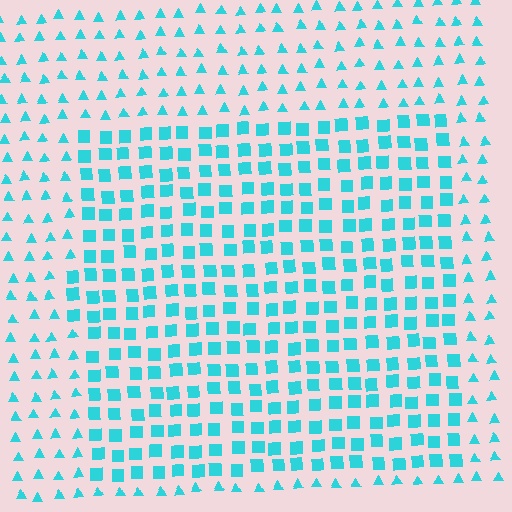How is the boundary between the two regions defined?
The boundary is defined by a change in element shape: squares inside vs. triangles outside. All elements share the same color and spacing.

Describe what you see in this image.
The image is filled with small cyan elements arranged in a uniform grid. A rectangle-shaped region contains squares, while the surrounding area contains triangles. The boundary is defined purely by the change in element shape.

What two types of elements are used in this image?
The image uses squares inside the rectangle region and triangles outside it.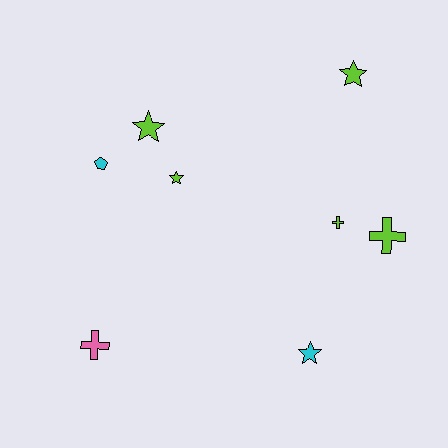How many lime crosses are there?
There are 2 lime crosses.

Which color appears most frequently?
Lime, with 5 objects.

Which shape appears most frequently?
Star, with 4 objects.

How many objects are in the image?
There are 8 objects.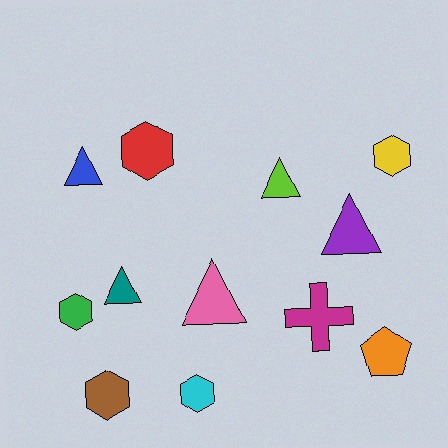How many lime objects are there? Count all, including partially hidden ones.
There is 1 lime object.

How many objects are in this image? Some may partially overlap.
There are 12 objects.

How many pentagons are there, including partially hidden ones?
There is 1 pentagon.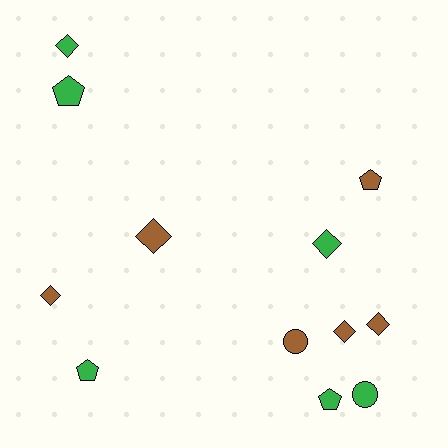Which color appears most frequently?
Brown, with 6 objects.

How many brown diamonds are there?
There are 4 brown diamonds.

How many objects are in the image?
There are 12 objects.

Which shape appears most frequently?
Diamond, with 6 objects.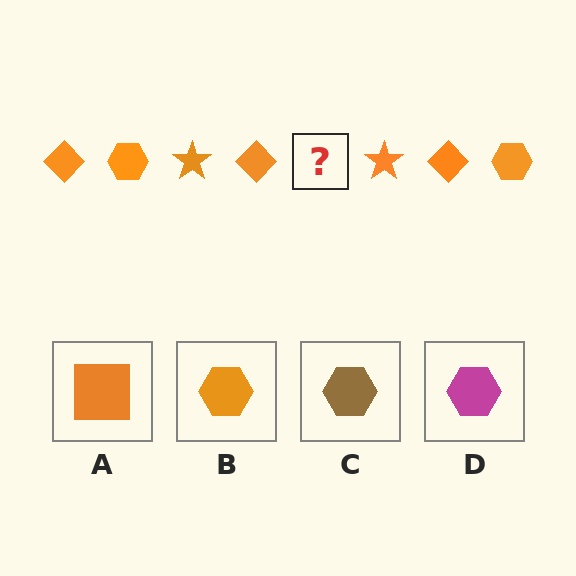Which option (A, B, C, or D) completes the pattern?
B.